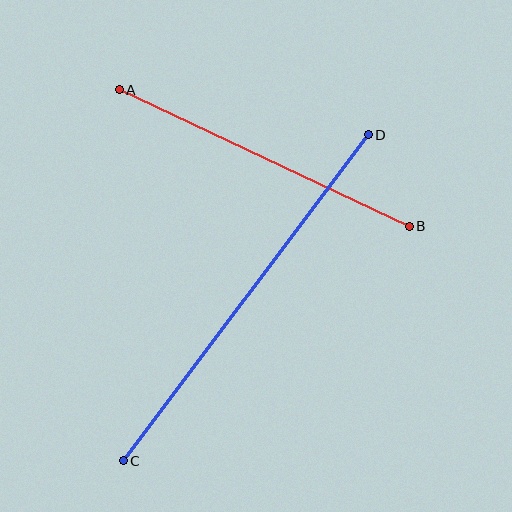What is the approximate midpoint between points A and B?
The midpoint is at approximately (264, 158) pixels.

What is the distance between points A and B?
The distance is approximately 321 pixels.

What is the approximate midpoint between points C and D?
The midpoint is at approximately (246, 298) pixels.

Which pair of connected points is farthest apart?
Points C and D are farthest apart.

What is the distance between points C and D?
The distance is approximately 408 pixels.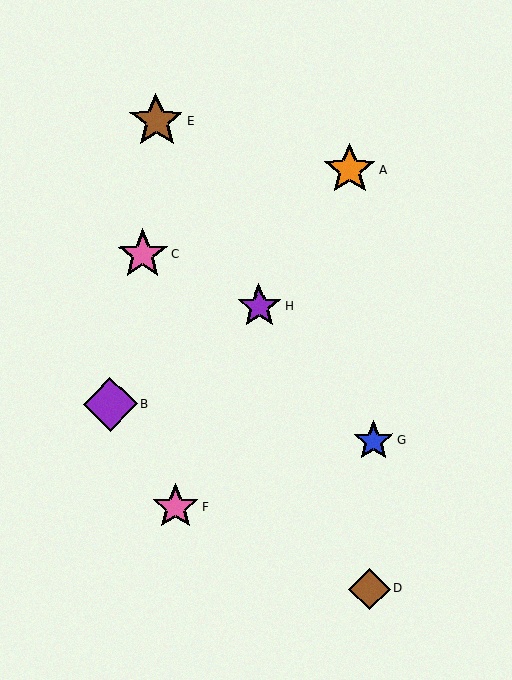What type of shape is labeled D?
Shape D is a brown diamond.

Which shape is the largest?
The brown star (labeled E) is the largest.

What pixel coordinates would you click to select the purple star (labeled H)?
Click at (259, 306) to select the purple star H.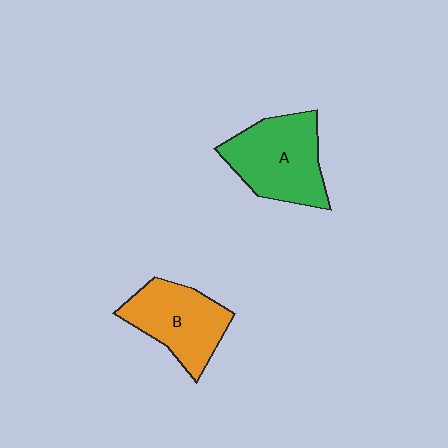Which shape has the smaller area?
Shape B (orange).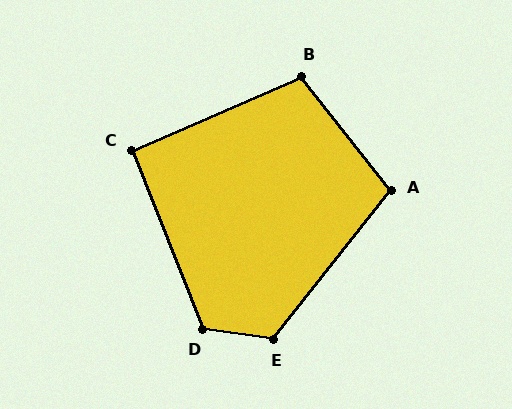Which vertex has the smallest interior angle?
C, at approximately 92 degrees.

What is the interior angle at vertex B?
Approximately 105 degrees (obtuse).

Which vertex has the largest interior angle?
E, at approximately 120 degrees.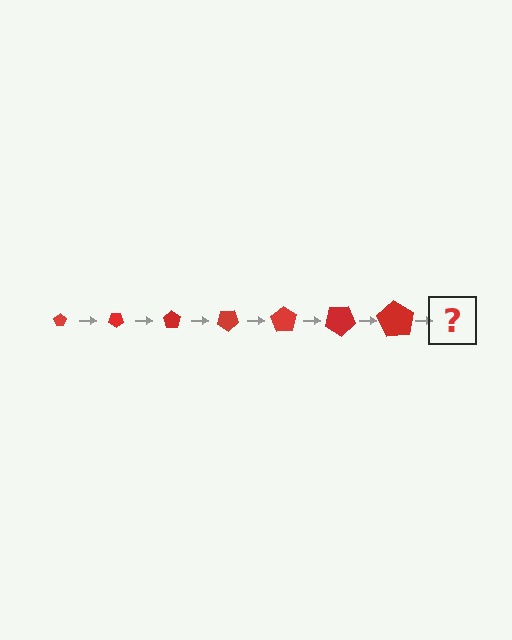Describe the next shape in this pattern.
It should be a pentagon, larger than the previous one and rotated 245 degrees from the start.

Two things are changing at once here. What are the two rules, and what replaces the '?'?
The two rules are that the pentagon grows larger each step and it rotates 35 degrees each step. The '?' should be a pentagon, larger than the previous one and rotated 245 degrees from the start.